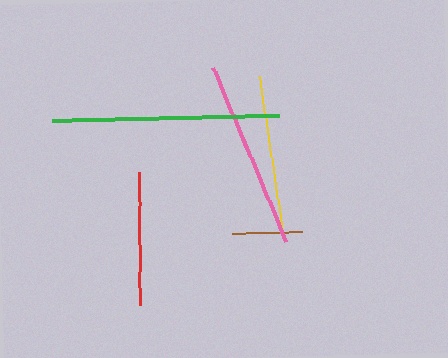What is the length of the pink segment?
The pink segment is approximately 188 pixels long.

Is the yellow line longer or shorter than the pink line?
The pink line is longer than the yellow line.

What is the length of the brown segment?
The brown segment is approximately 69 pixels long.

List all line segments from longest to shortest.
From longest to shortest: green, pink, yellow, red, brown.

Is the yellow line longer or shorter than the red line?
The yellow line is longer than the red line.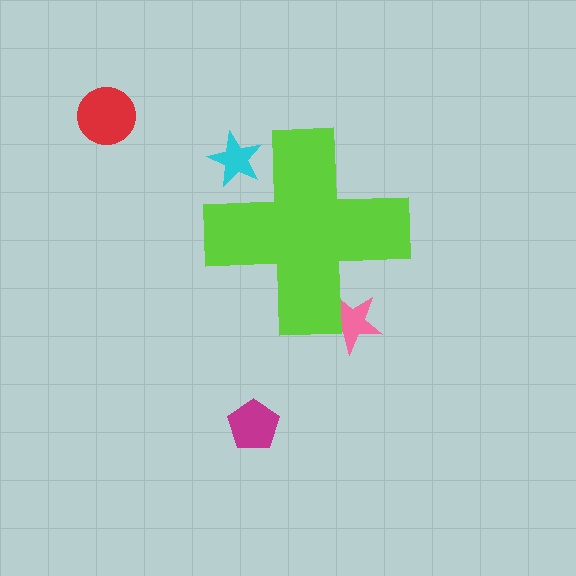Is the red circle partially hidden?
No, the red circle is fully visible.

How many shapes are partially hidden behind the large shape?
2 shapes are partially hidden.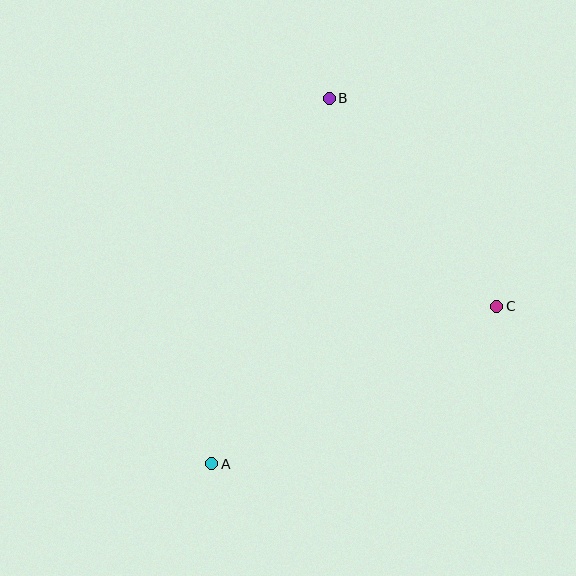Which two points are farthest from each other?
Points A and B are farthest from each other.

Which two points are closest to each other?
Points B and C are closest to each other.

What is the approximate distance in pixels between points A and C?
The distance between A and C is approximately 326 pixels.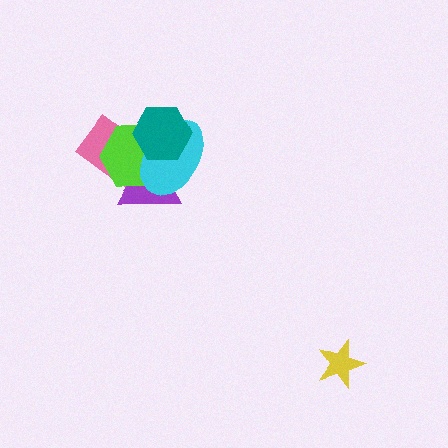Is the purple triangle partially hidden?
Yes, it is partially covered by another shape.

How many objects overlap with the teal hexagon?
4 objects overlap with the teal hexagon.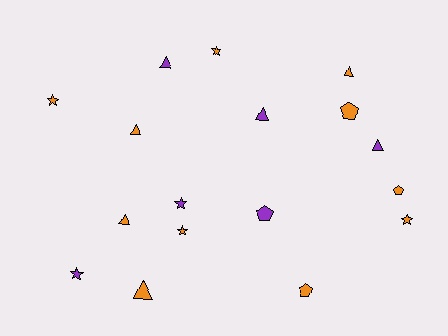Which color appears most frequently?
Orange, with 11 objects.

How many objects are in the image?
There are 17 objects.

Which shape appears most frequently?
Triangle, with 7 objects.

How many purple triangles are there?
There are 3 purple triangles.